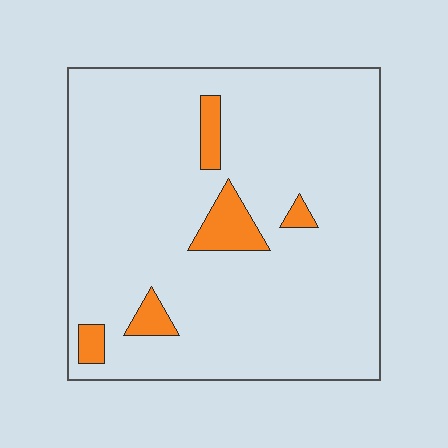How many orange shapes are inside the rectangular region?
5.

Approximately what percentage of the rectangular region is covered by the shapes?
Approximately 10%.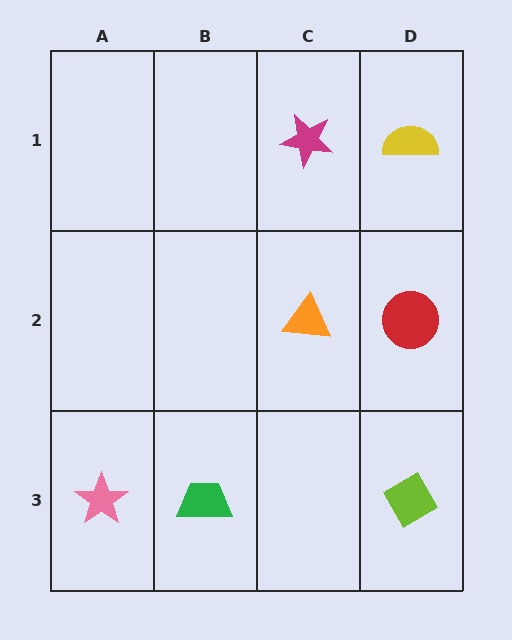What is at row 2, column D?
A red circle.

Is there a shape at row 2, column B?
No, that cell is empty.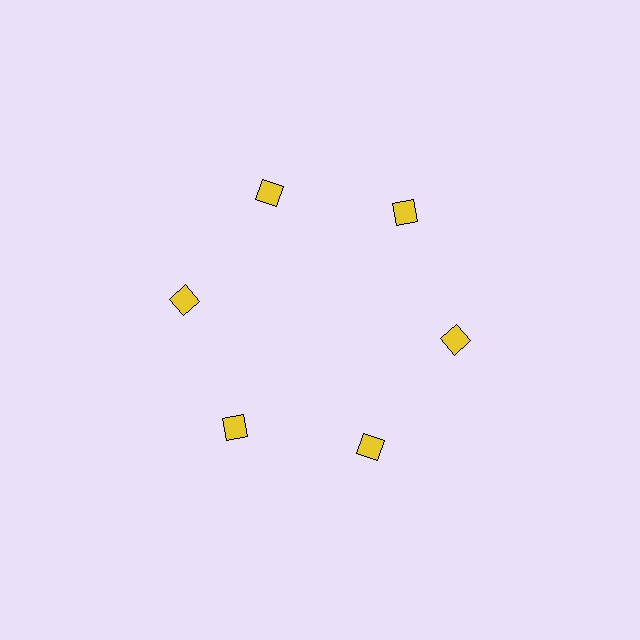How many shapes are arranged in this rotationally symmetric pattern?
There are 6 shapes, arranged in 6 groups of 1.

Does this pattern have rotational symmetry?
Yes, this pattern has 6-fold rotational symmetry. It looks the same after rotating 60 degrees around the center.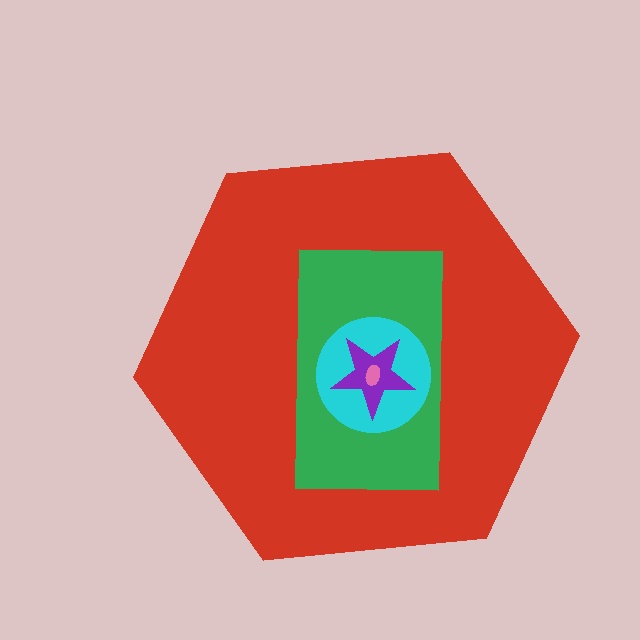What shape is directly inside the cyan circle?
The purple star.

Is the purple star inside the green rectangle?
Yes.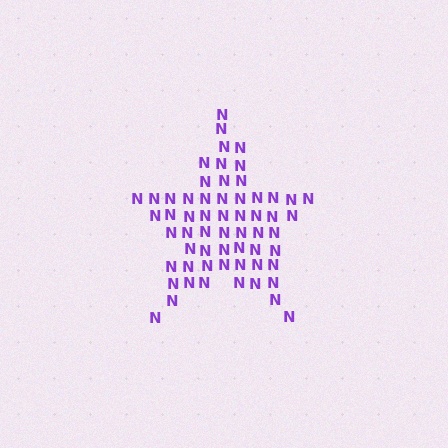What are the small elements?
The small elements are letter N's.